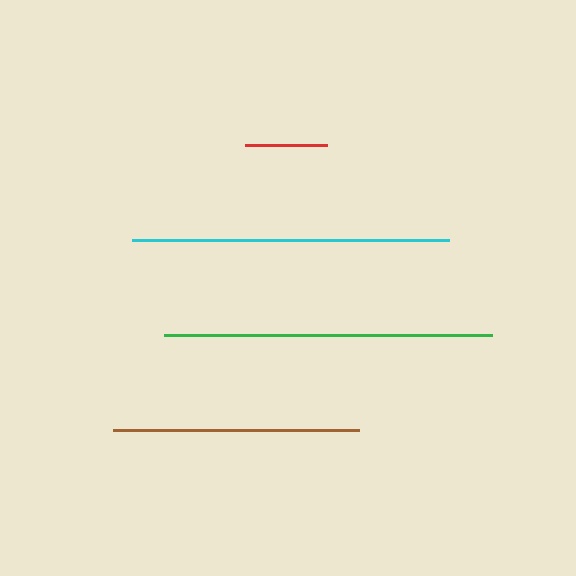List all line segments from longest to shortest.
From longest to shortest: green, cyan, brown, red.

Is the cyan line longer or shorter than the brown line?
The cyan line is longer than the brown line.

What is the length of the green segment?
The green segment is approximately 327 pixels long.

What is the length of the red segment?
The red segment is approximately 82 pixels long.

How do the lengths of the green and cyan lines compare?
The green and cyan lines are approximately the same length.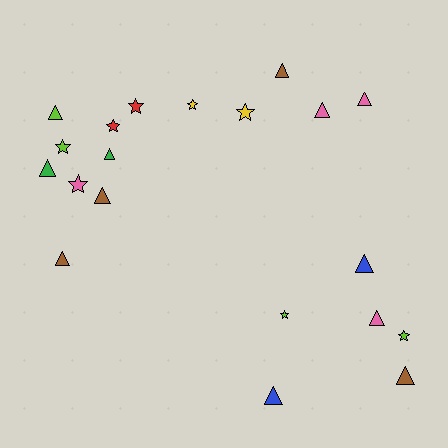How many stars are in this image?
There are 8 stars.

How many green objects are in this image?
There are 2 green objects.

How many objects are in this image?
There are 20 objects.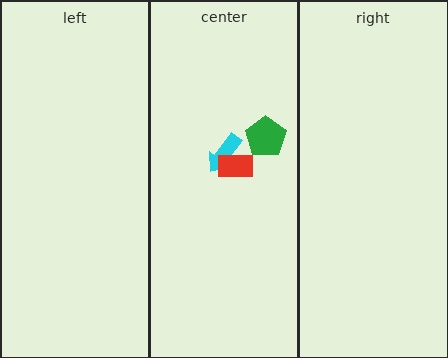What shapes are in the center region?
The cyan arrow, the red rectangle, the green pentagon.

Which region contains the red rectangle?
The center region.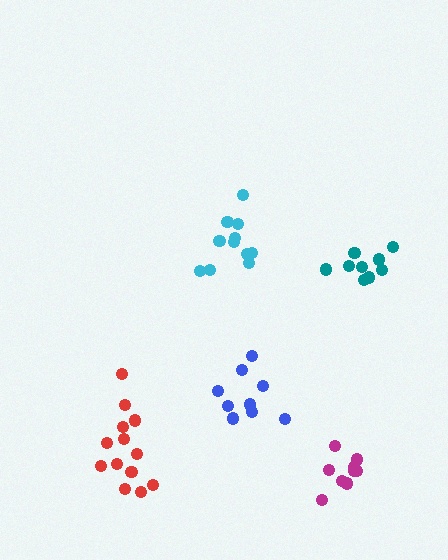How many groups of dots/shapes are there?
There are 5 groups.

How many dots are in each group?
Group 1: 9 dots, Group 2: 13 dots, Group 3: 11 dots, Group 4: 9 dots, Group 5: 9 dots (51 total).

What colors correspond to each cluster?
The clusters are colored: teal, red, cyan, magenta, blue.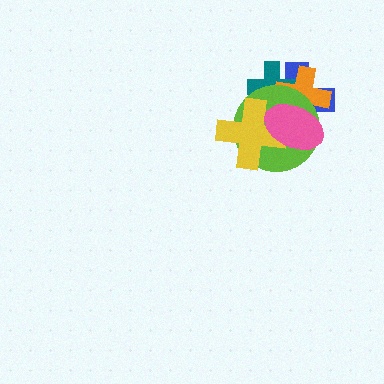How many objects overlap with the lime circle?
5 objects overlap with the lime circle.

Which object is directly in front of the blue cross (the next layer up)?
The teal cross is directly in front of the blue cross.